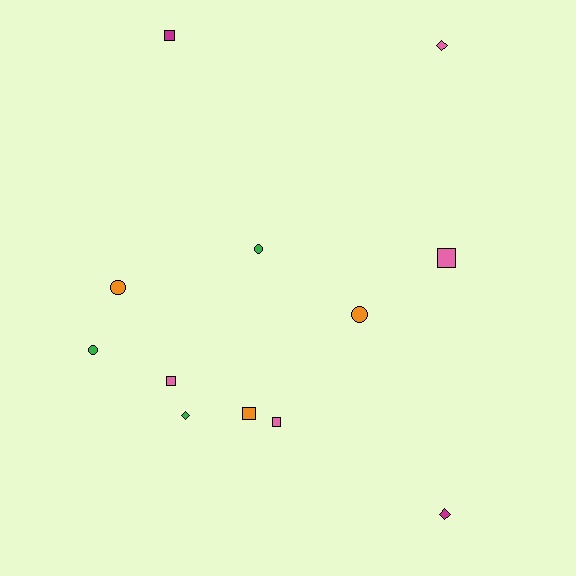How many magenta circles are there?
There are no magenta circles.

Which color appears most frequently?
Pink, with 4 objects.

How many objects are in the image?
There are 12 objects.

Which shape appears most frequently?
Square, with 5 objects.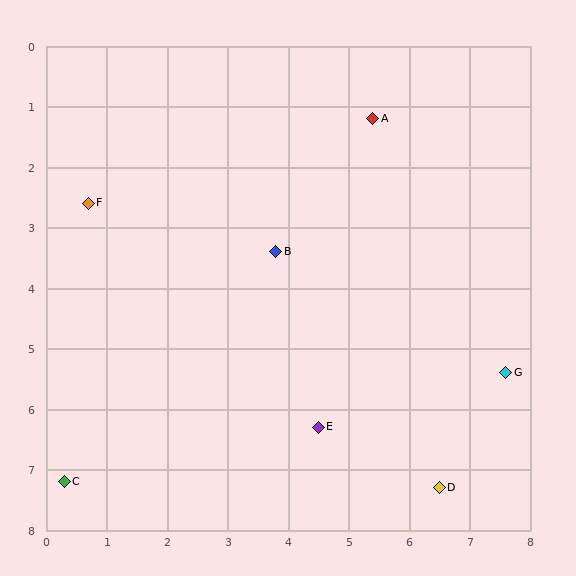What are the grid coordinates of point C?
Point C is at approximately (0.3, 7.2).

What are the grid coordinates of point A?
Point A is at approximately (5.4, 1.2).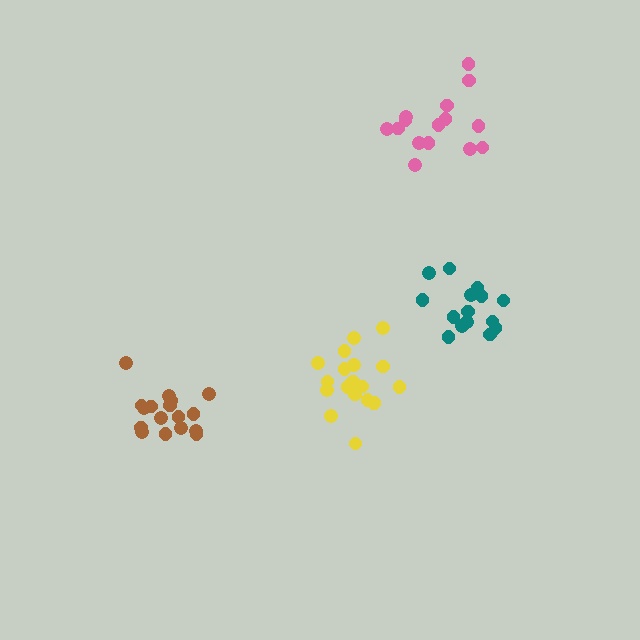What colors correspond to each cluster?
The clusters are colored: teal, pink, yellow, brown.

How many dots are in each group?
Group 1: 15 dots, Group 2: 15 dots, Group 3: 19 dots, Group 4: 17 dots (66 total).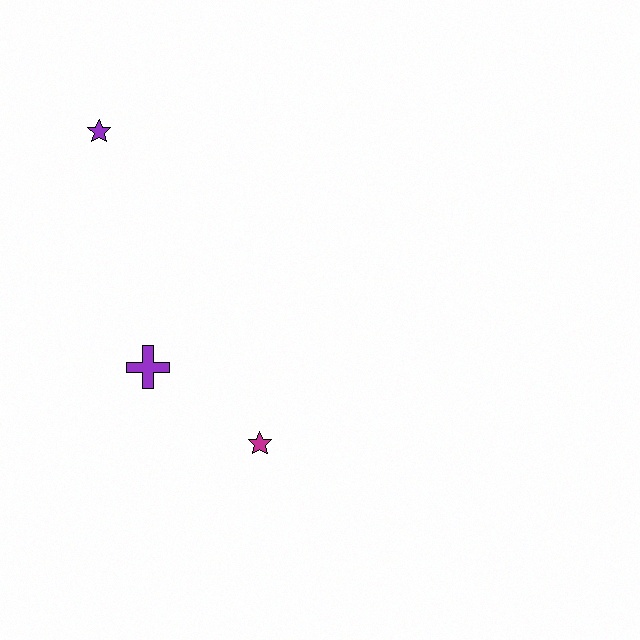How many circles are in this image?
There are no circles.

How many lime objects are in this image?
There are no lime objects.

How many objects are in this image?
There are 3 objects.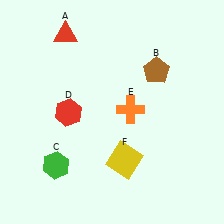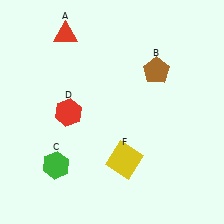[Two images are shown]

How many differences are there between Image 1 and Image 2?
There is 1 difference between the two images.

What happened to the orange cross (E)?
The orange cross (E) was removed in Image 2. It was in the top-right area of Image 1.